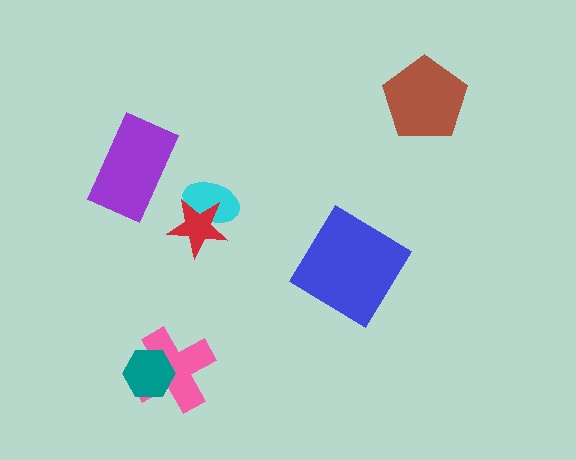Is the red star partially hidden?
No, no other shape covers it.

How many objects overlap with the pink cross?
1 object overlaps with the pink cross.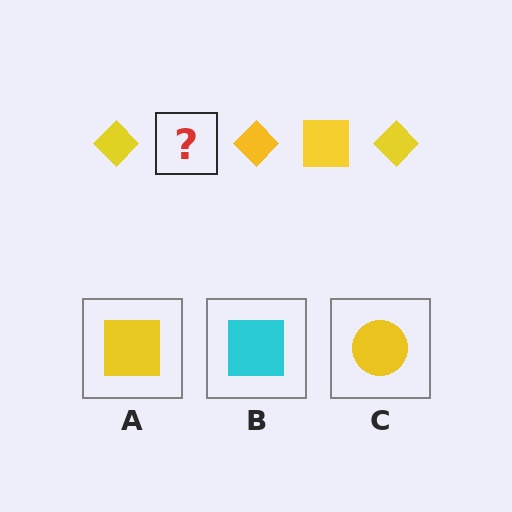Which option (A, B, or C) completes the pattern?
A.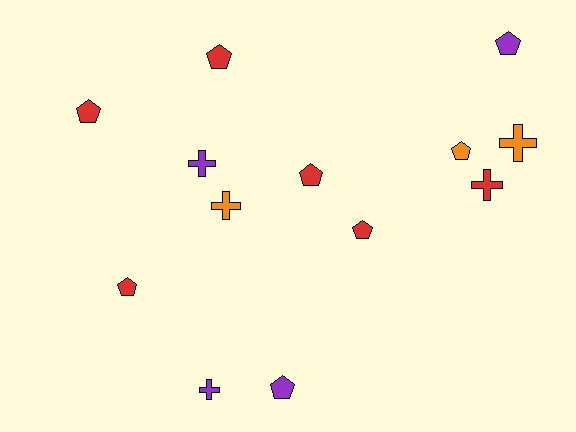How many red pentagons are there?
There are 5 red pentagons.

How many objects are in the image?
There are 13 objects.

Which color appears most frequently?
Red, with 6 objects.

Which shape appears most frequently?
Pentagon, with 8 objects.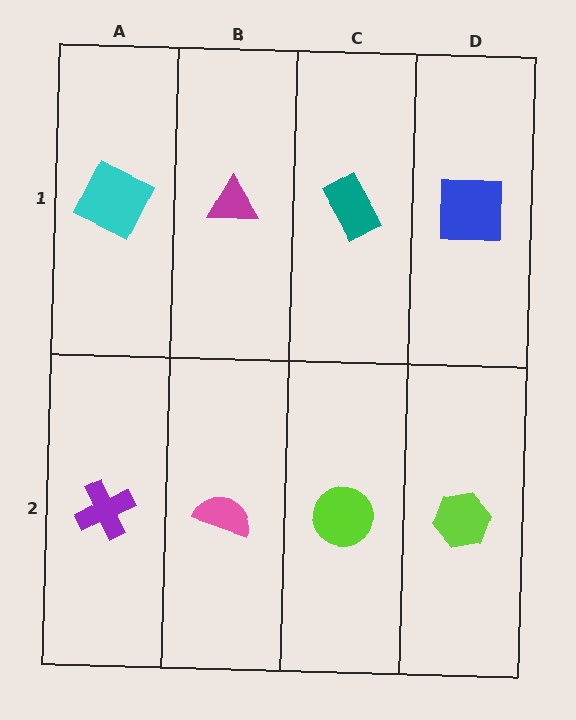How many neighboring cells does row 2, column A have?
2.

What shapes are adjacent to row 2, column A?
A cyan square (row 1, column A), a pink semicircle (row 2, column B).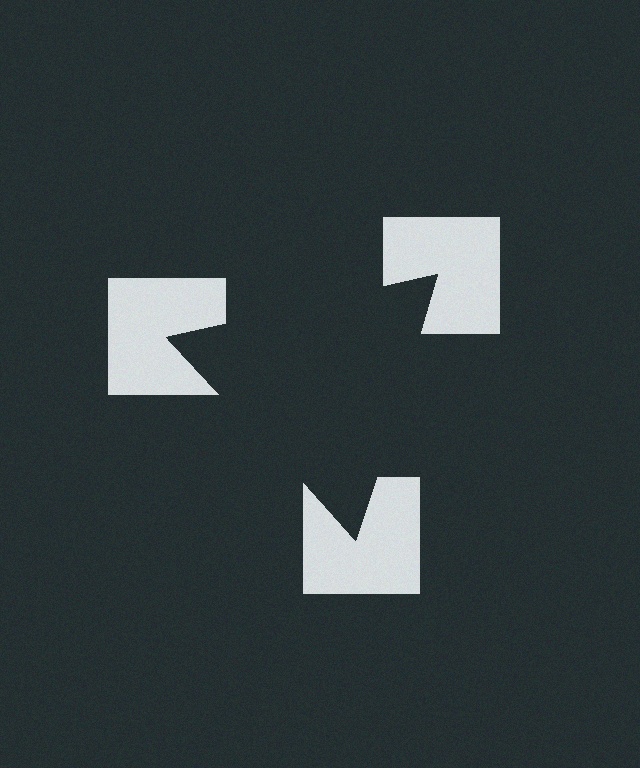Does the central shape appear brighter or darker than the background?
It typically appears slightly darker than the background, even though no actual brightness change is drawn.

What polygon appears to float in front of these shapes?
An illusory triangle — its edges are inferred from the aligned wedge cuts in the notched squares, not physically drawn.